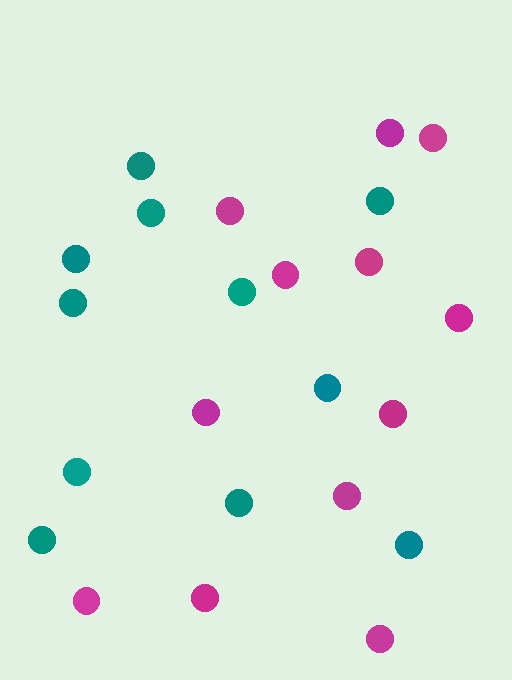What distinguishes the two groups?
There are 2 groups: one group of magenta circles (12) and one group of teal circles (11).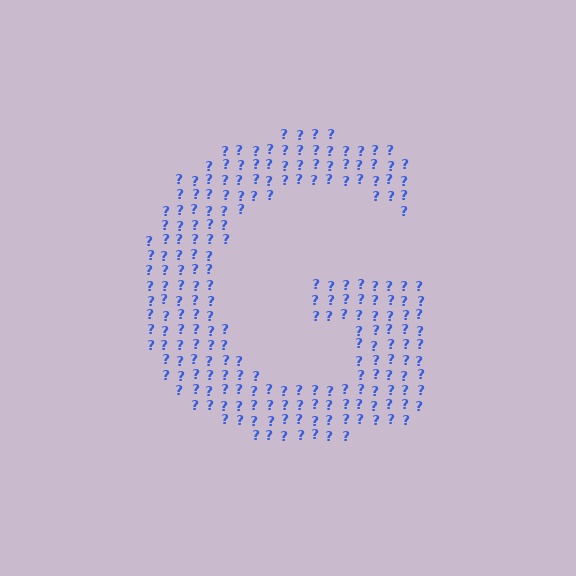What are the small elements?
The small elements are question marks.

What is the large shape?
The large shape is the letter G.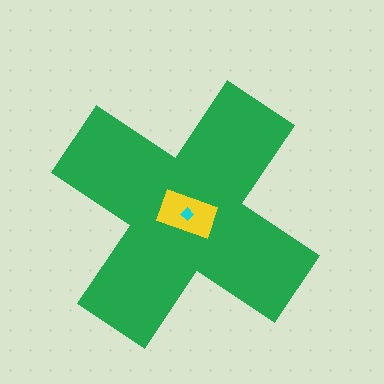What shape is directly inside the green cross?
The yellow rectangle.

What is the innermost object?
The cyan diamond.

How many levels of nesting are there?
3.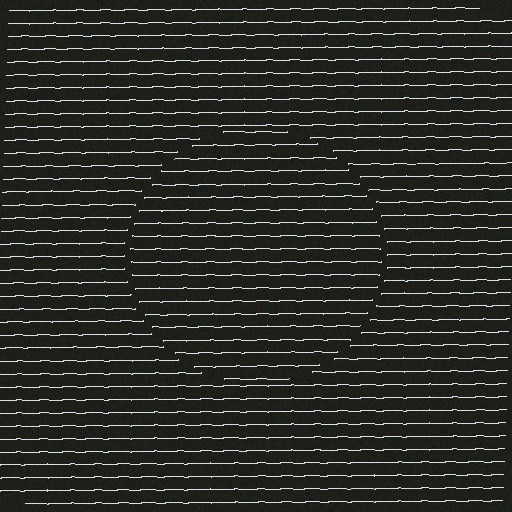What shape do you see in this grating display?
An illusory circle. The interior of the shape contains the same grating, shifted by half a period — the contour is defined by the phase discontinuity where line-ends from the inner and outer gratings abut.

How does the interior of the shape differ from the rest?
The interior of the shape contains the same grating, shifted by half a period — the contour is defined by the phase discontinuity where line-ends from the inner and outer gratings abut.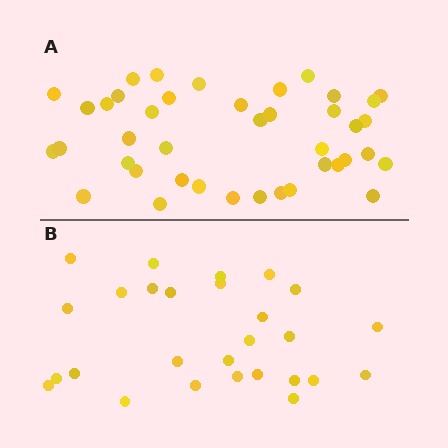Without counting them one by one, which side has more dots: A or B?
Region A (the top region) has more dots.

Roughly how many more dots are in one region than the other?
Region A has approximately 15 more dots than region B.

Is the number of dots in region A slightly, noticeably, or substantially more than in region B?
Region A has substantially more. The ratio is roughly 1.5 to 1.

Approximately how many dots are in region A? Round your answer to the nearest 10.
About 40 dots. (The exact count is 41, which rounds to 40.)